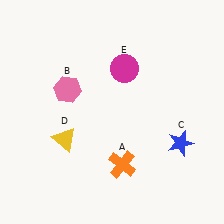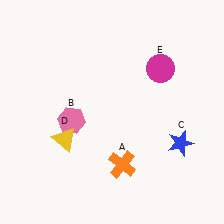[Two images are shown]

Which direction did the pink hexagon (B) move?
The pink hexagon (B) moved down.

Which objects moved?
The objects that moved are: the pink hexagon (B), the magenta circle (E).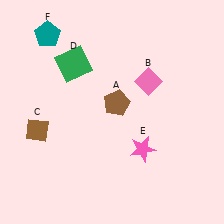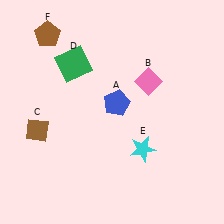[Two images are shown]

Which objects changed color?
A changed from brown to blue. E changed from pink to cyan. F changed from teal to brown.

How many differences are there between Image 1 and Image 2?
There are 3 differences between the two images.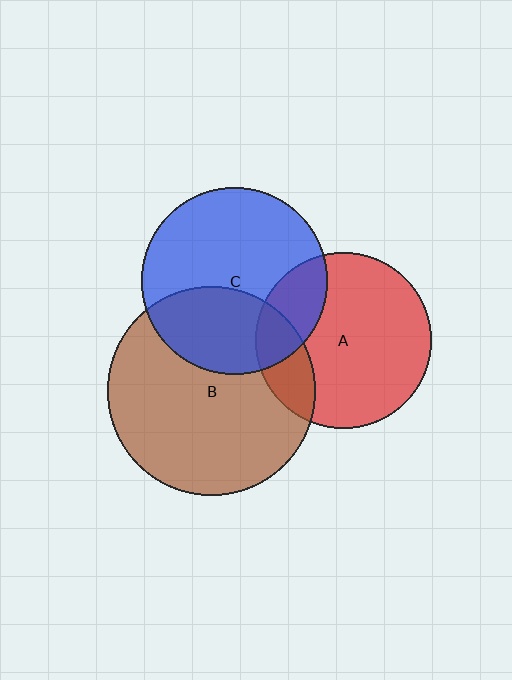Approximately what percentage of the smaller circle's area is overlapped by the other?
Approximately 20%.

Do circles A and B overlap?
Yes.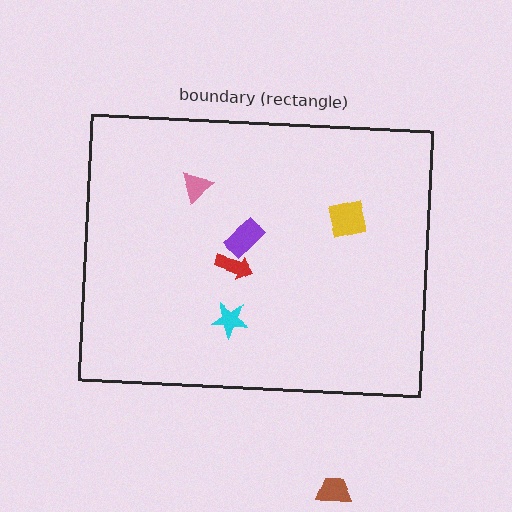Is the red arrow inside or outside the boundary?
Inside.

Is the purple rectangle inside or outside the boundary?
Inside.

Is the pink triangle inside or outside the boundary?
Inside.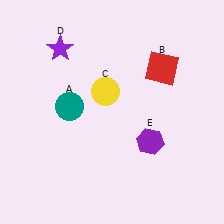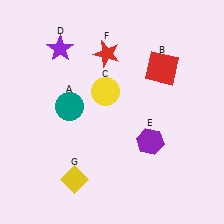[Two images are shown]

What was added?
A red star (F), a yellow diamond (G) were added in Image 2.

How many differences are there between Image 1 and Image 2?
There are 2 differences between the two images.